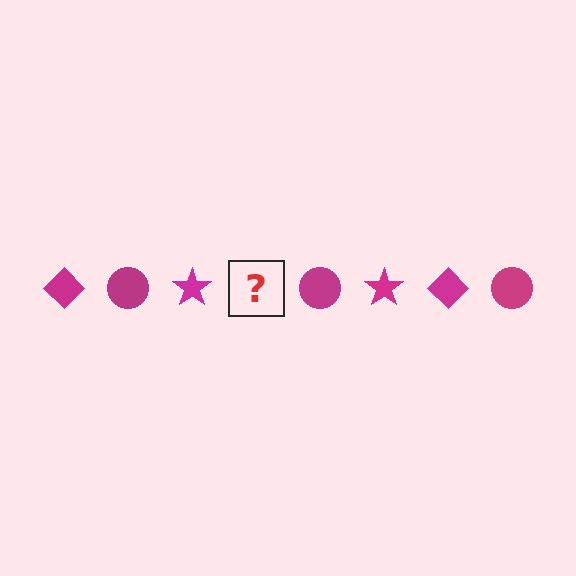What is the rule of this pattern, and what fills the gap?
The rule is that the pattern cycles through diamond, circle, star shapes in magenta. The gap should be filled with a magenta diamond.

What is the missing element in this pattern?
The missing element is a magenta diamond.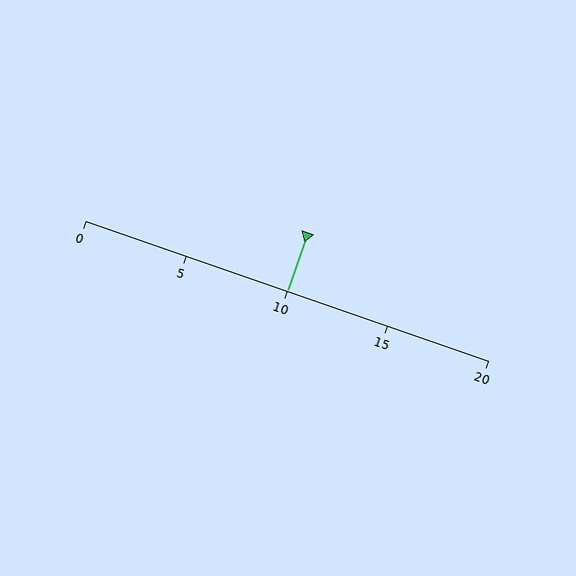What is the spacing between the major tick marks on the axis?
The major ticks are spaced 5 apart.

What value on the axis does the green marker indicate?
The marker indicates approximately 10.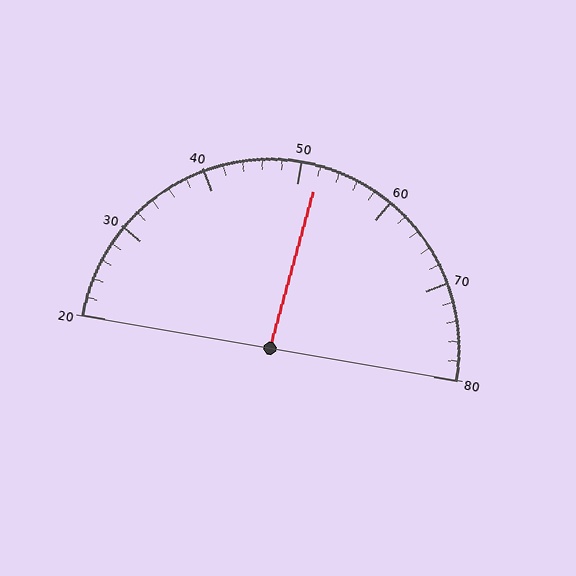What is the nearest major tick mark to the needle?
The nearest major tick mark is 50.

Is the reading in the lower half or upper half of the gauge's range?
The reading is in the upper half of the range (20 to 80).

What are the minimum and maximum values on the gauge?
The gauge ranges from 20 to 80.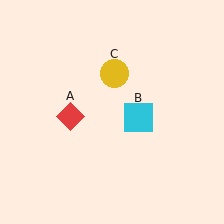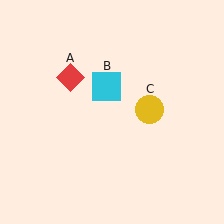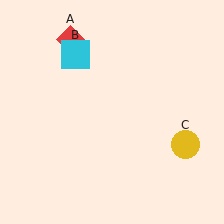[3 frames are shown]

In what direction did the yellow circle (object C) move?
The yellow circle (object C) moved down and to the right.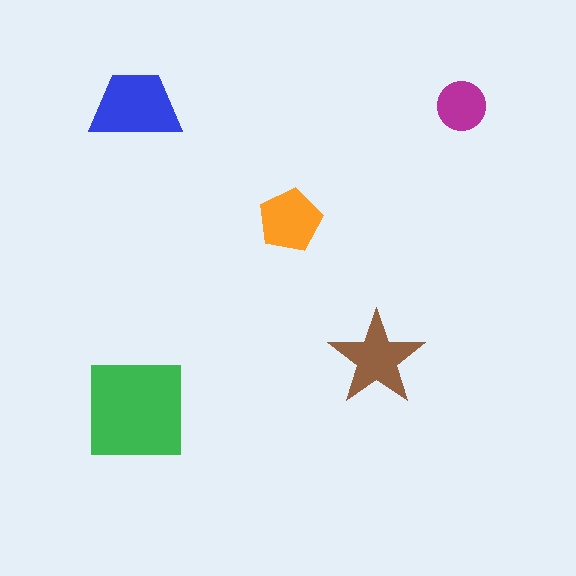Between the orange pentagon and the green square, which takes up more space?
The green square.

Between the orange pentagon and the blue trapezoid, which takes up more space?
The blue trapezoid.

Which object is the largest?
The green square.